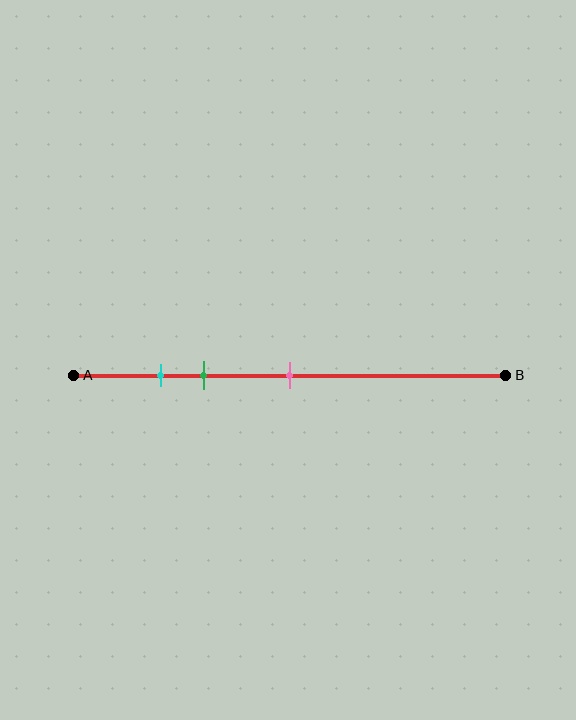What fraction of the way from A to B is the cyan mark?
The cyan mark is approximately 20% (0.2) of the way from A to B.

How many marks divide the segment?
There are 3 marks dividing the segment.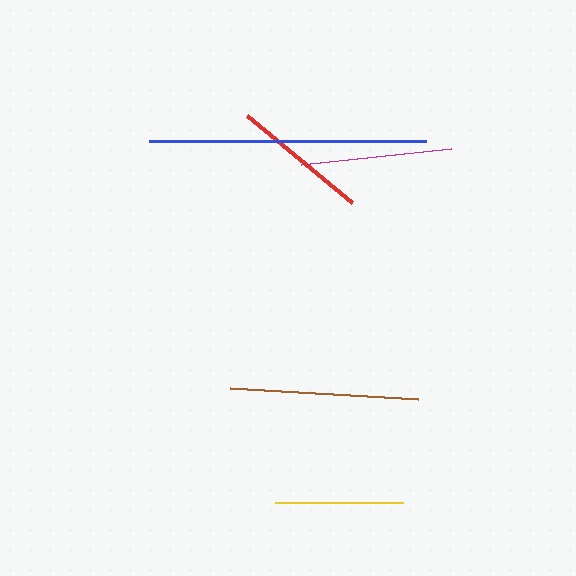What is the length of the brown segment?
The brown segment is approximately 189 pixels long.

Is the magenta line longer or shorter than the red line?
The magenta line is longer than the red line.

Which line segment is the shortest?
The yellow line is the shortest at approximately 127 pixels.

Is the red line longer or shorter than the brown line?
The brown line is longer than the red line.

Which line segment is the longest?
The blue line is the longest at approximately 277 pixels.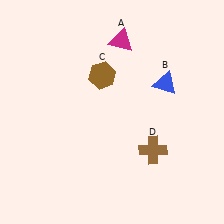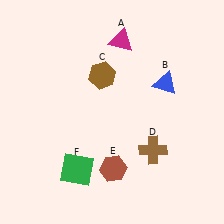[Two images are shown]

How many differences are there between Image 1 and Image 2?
There are 2 differences between the two images.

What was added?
A brown hexagon (E), a green square (F) were added in Image 2.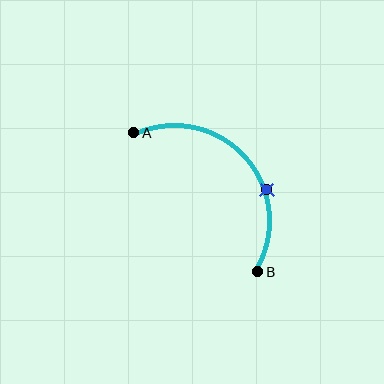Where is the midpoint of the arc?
The arc midpoint is the point on the curve farthest from the straight line joining A and B. It sits above and to the right of that line.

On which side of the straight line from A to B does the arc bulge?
The arc bulges above and to the right of the straight line connecting A and B.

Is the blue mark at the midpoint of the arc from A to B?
No. The blue mark lies on the arc but is closer to endpoint B. The arc midpoint would be at the point on the curve equidistant along the arc from both A and B.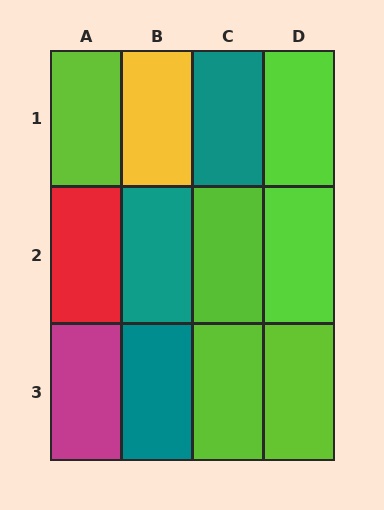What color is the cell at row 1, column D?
Lime.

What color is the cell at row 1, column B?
Yellow.